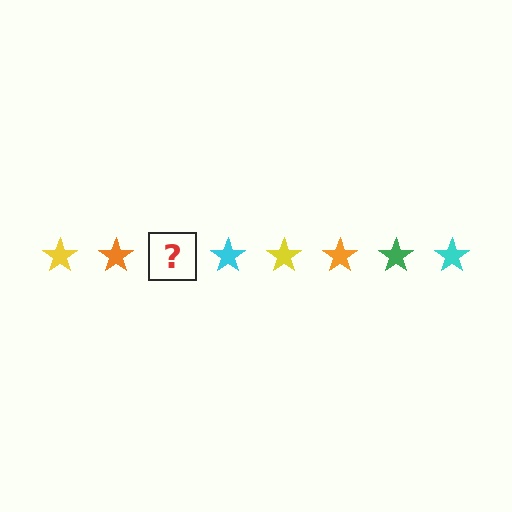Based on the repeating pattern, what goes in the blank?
The blank should be a green star.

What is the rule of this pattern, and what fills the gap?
The rule is that the pattern cycles through yellow, orange, green, cyan stars. The gap should be filled with a green star.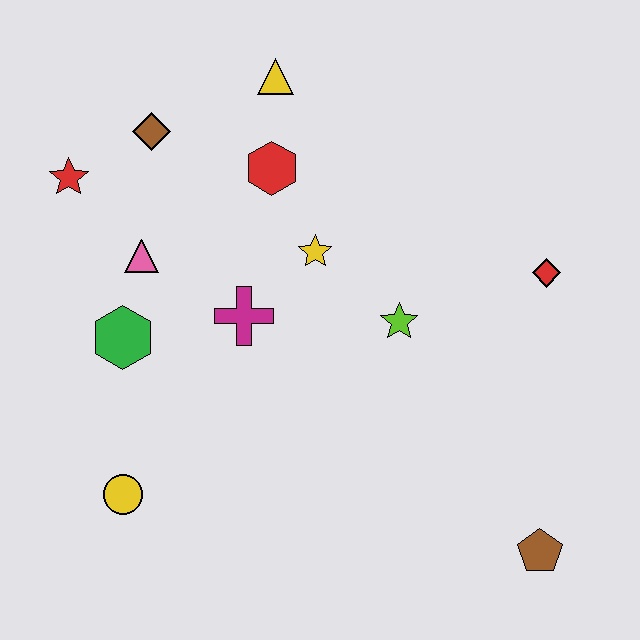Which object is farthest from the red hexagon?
The brown pentagon is farthest from the red hexagon.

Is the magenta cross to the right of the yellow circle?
Yes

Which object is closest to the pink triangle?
The green hexagon is closest to the pink triangle.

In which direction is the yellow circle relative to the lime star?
The yellow circle is to the left of the lime star.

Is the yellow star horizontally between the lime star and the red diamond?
No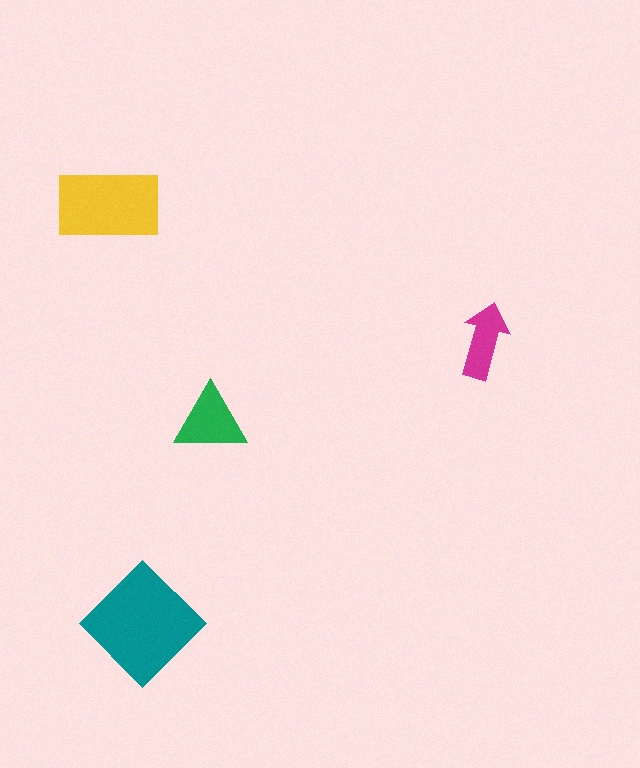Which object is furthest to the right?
The magenta arrow is rightmost.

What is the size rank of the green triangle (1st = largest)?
3rd.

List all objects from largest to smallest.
The teal diamond, the yellow rectangle, the green triangle, the magenta arrow.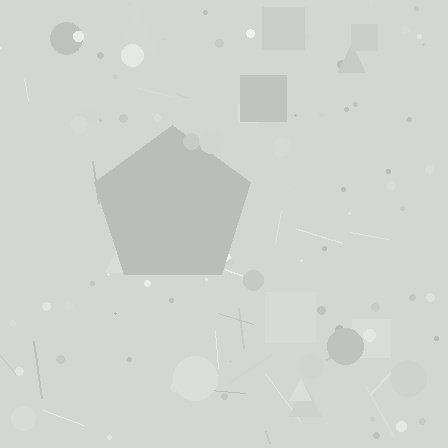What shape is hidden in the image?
A pentagon is hidden in the image.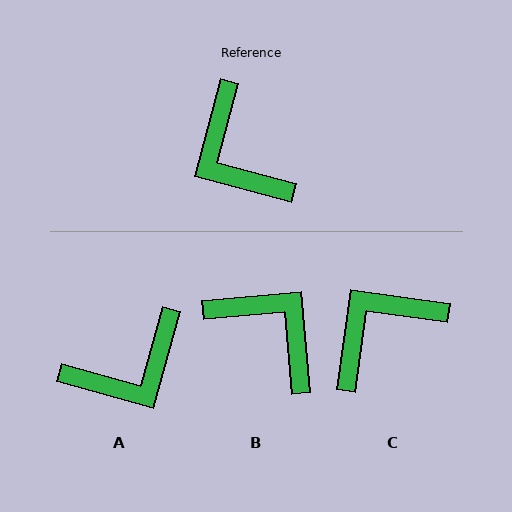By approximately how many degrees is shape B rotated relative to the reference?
Approximately 160 degrees clockwise.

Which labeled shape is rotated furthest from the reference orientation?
B, about 160 degrees away.